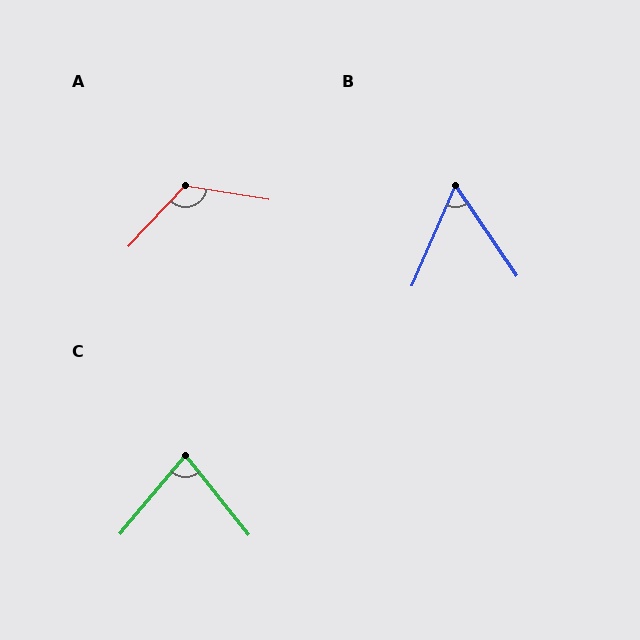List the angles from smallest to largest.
B (58°), C (78°), A (124°).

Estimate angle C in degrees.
Approximately 78 degrees.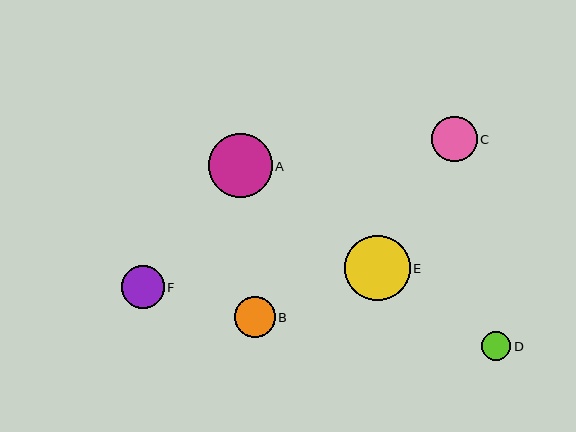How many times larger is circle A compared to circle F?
Circle A is approximately 1.5 times the size of circle F.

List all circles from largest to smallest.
From largest to smallest: E, A, C, F, B, D.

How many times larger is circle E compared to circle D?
Circle E is approximately 2.3 times the size of circle D.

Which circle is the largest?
Circle E is the largest with a size of approximately 66 pixels.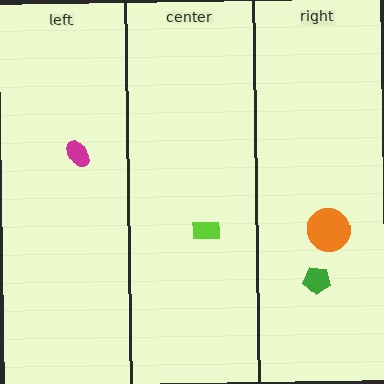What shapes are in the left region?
The magenta ellipse.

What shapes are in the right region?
The orange circle, the green pentagon.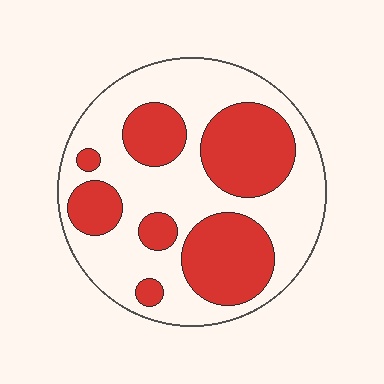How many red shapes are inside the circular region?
7.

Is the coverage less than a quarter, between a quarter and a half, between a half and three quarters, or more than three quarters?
Between a quarter and a half.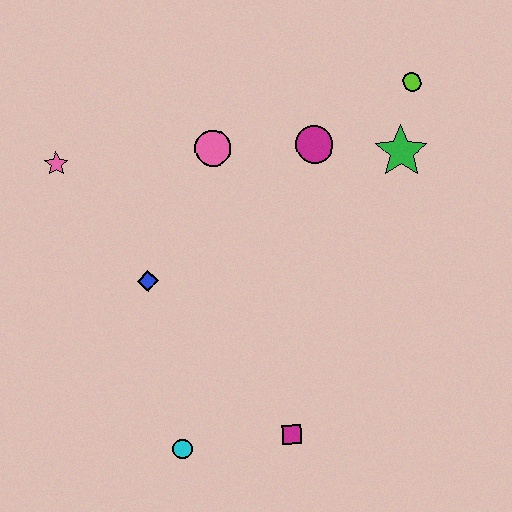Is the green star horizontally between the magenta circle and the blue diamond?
No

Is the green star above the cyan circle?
Yes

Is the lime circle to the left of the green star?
No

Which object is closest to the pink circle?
The magenta circle is closest to the pink circle.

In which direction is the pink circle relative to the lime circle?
The pink circle is to the left of the lime circle.